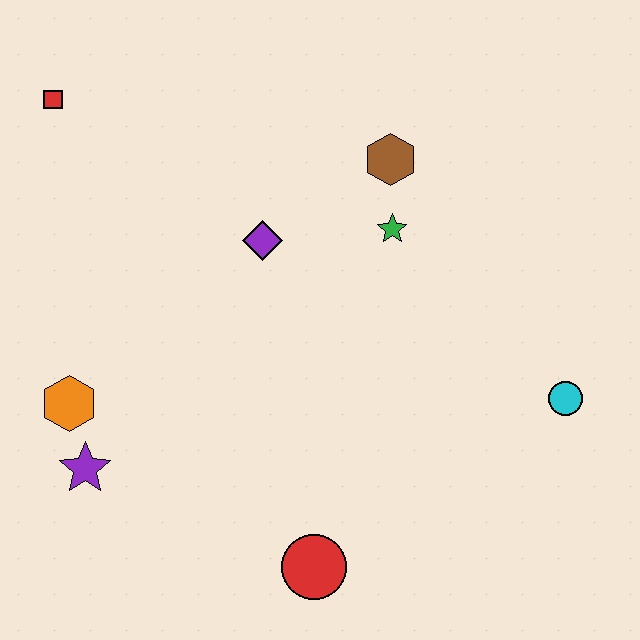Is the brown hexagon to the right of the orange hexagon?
Yes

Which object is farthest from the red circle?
The red square is farthest from the red circle.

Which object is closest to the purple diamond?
The green star is closest to the purple diamond.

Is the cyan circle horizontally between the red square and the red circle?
No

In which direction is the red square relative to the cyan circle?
The red square is to the left of the cyan circle.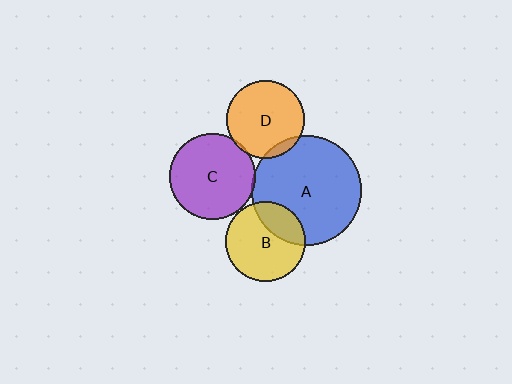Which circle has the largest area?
Circle A (blue).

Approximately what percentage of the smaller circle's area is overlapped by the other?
Approximately 5%.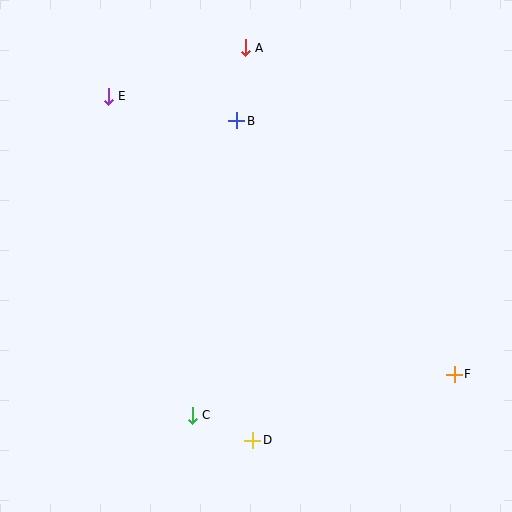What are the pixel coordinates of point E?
Point E is at (108, 96).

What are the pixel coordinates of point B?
Point B is at (237, 121).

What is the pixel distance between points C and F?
The distance between C and F is 265 pixels.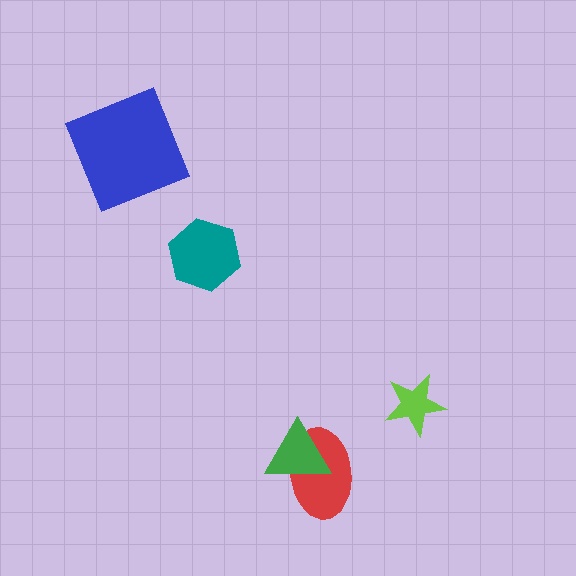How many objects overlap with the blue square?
0 objects overlap with the blue square.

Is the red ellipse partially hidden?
Yes, it is partially covered by another shape.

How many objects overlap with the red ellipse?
1 object overlaps with the red ellipse.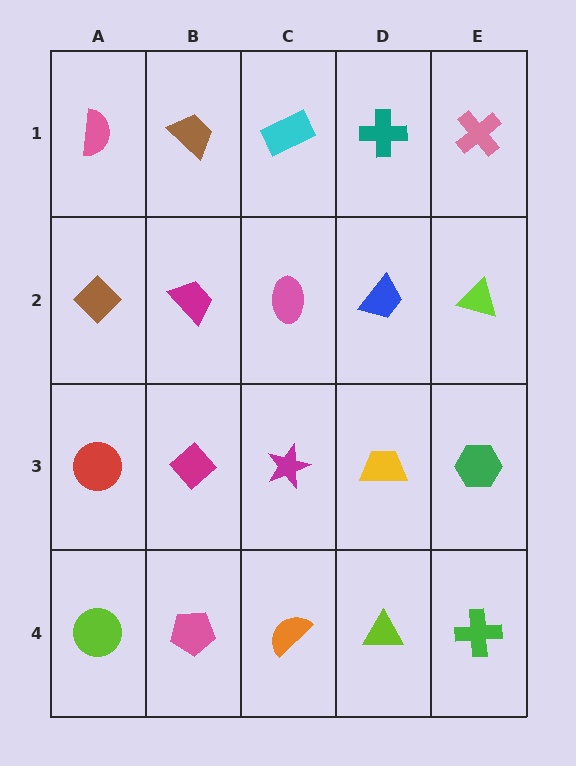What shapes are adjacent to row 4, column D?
A yellow trapezoid (row 3, column D), an orange semicircle (row 4, column C), a green cross (row 4, column E).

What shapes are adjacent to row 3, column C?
A pink ellipse (row 2, column C), an orange semicircle (row 4, column C), a magenta diamond (row 3, column B), a yellow trapezoid (row 3, column D).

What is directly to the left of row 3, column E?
A yellow trapezoid.